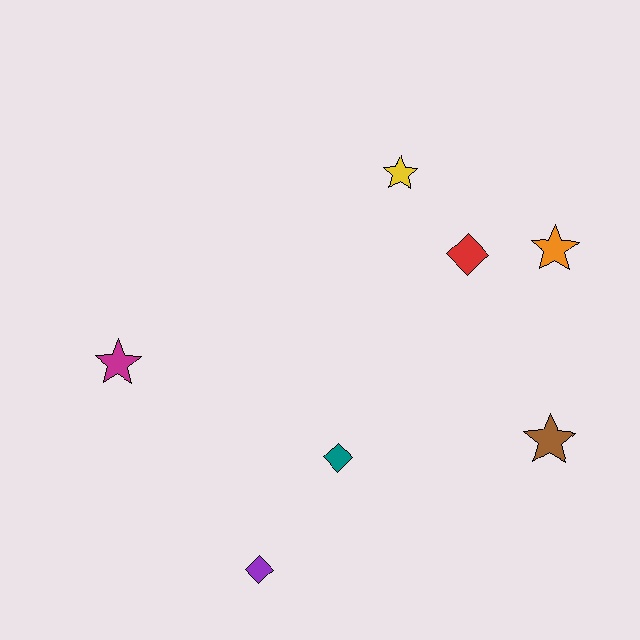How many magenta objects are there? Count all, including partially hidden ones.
There is 1 magenta object.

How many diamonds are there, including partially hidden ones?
There are 3 diamonds.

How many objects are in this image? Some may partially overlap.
There are 7 objects.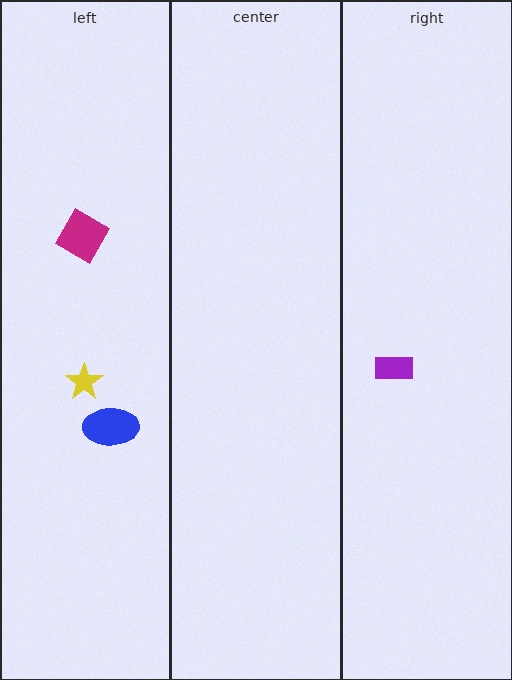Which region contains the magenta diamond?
The left region.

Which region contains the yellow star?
The left region.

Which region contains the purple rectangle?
The right region.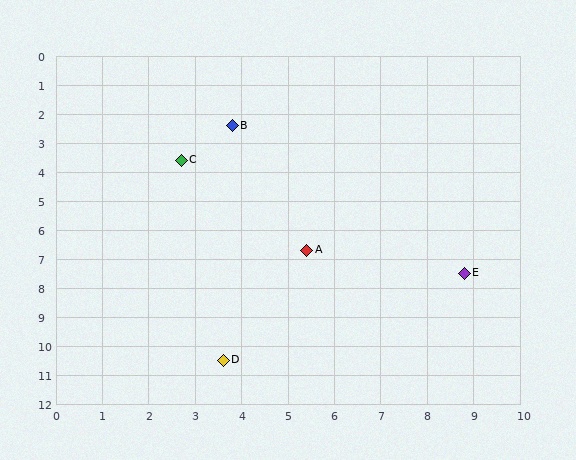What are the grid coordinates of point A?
Point A is at approximately (5.4, 6.7).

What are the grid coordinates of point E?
Point E is at approximately (8.8, 7.5).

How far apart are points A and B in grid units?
Points A and B are about 4.6 grid units apart.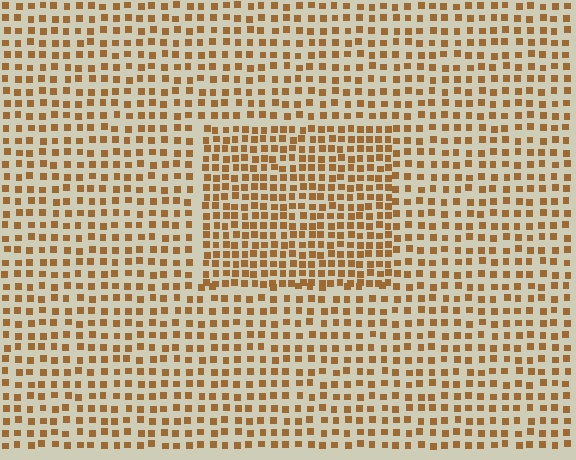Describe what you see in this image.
The image contains small brown elements arranged at two different densities. A rectangle-shaped region is visible where the elements are more densely packed than the surrounding area.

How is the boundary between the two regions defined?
The boundary is defined by a change in element density (approximately 1.6x ratio). All elements are the same color, size, and shape.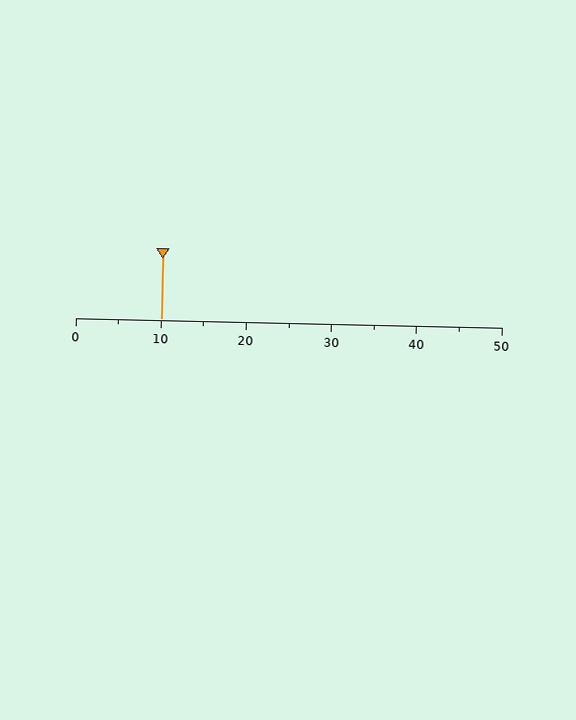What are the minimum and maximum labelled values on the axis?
The axis runs from 0 to 50.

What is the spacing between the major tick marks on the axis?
The major ticks are spaced 10 apart.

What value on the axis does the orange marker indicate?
The marker indicates approximately 10.